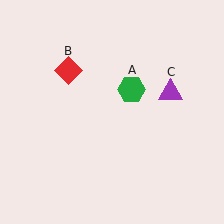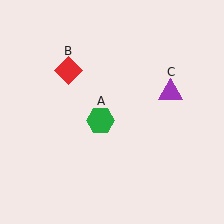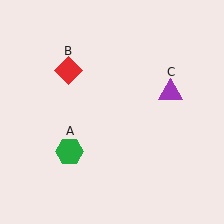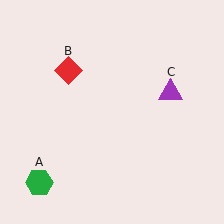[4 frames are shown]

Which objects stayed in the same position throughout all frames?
Red diamond (object B) and purple triangle (object C) remained stationary.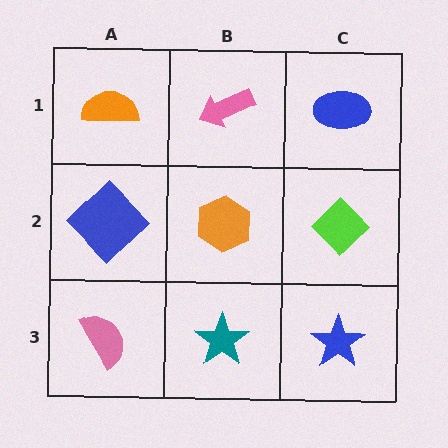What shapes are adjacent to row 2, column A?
An orange semicircle (row 1, column A), a pink semicircle (row 3, column A), an orange hexagon (row 2, column B).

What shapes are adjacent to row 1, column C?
A lime diamond (row 2, column C), a pink arrow (row 1, column B).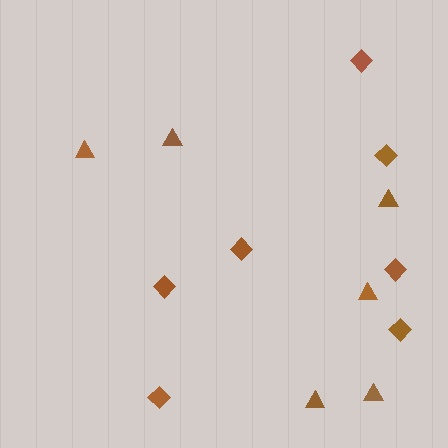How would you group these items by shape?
There are 2 groups: one group of triangles (6) and one group of diamonds (7).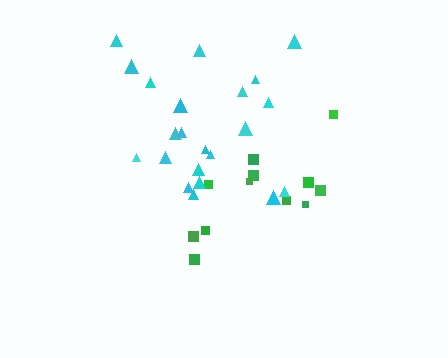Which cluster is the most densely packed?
Cyan.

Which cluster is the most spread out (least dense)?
Green.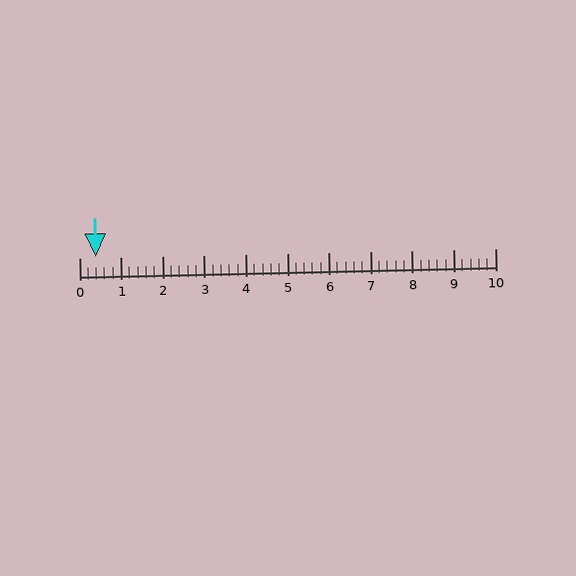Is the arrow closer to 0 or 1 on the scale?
The arrow is closer to 0.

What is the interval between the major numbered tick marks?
The major tick marks are spaced 1 units apart.